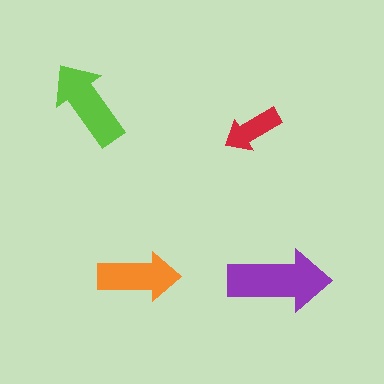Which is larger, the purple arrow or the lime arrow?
The purple one.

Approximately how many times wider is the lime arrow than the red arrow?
About 1.5 times wider.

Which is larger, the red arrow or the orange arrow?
The orange one.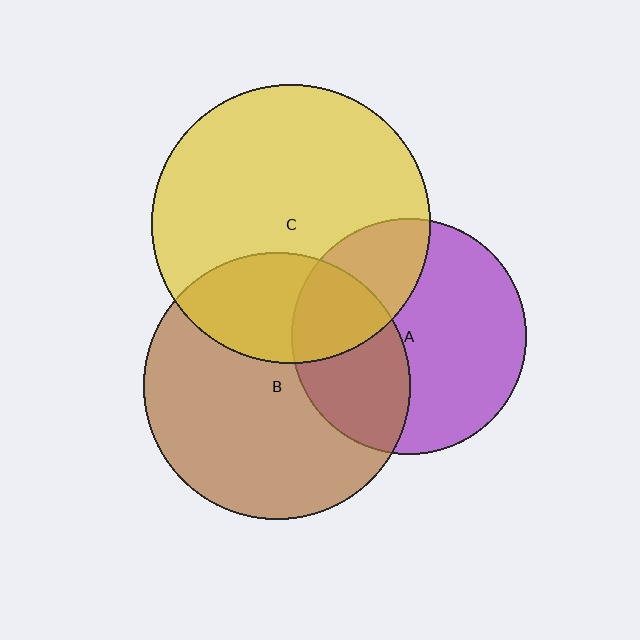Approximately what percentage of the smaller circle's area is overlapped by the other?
Approximately 30%.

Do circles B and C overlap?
Yes.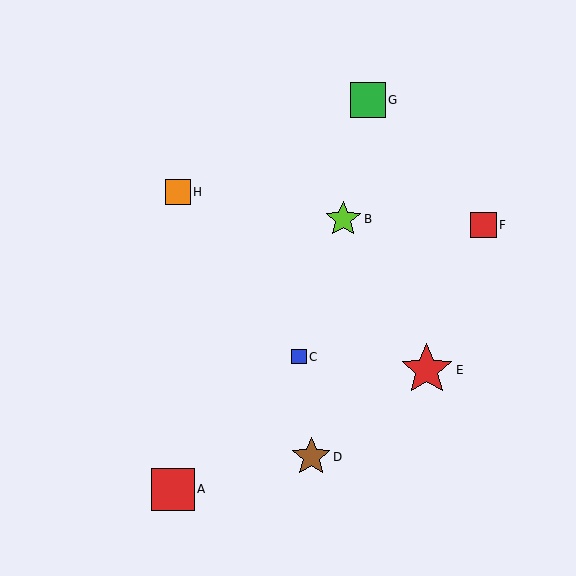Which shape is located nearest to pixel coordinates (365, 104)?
The green square (labeled G) at (368, 100) is nearest to that location.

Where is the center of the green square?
The center of the green square is at (368, 100).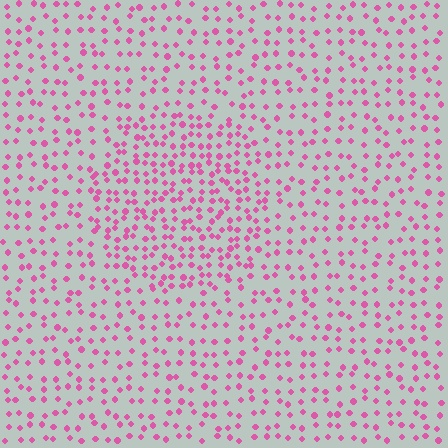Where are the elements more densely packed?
The elements are more densely packed inside the circle boundary.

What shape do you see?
I see a circle.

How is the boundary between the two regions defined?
The boundary is defined by a change in element density (approximately 1.7x ratio). All elements are the same color, size, and shape.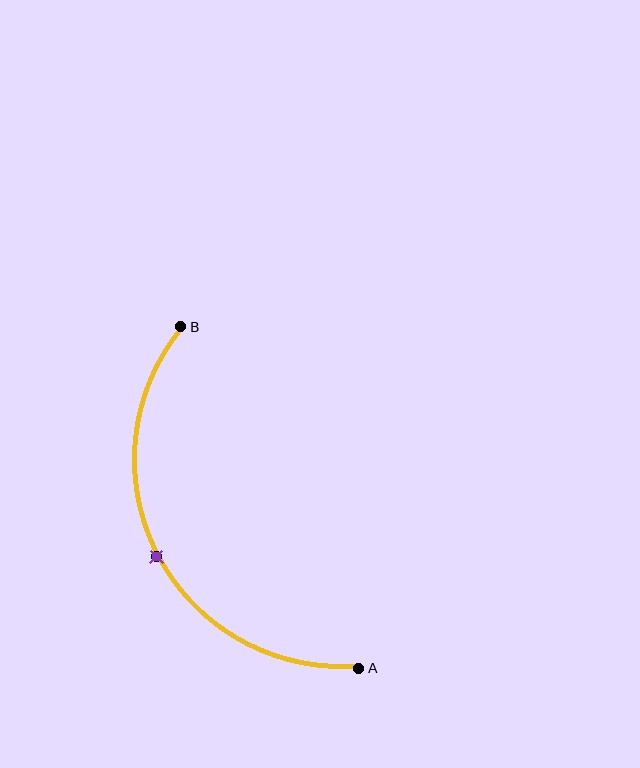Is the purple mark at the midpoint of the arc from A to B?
Yes. The purple mark lies on the arc at equal arc-length from both A and B — it is the arc midpoint.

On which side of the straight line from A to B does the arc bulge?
The arc bulges to the left of the straight line connecting A and B.